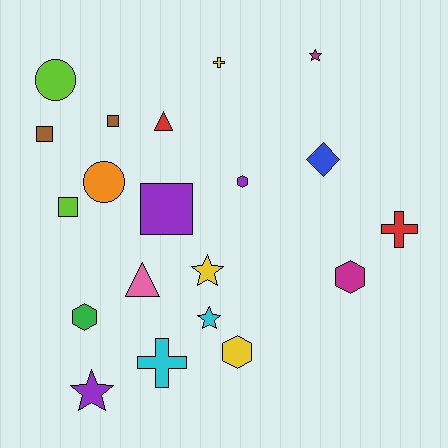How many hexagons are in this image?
There are 4 hexagons.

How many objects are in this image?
There are 20 objects.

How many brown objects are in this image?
There are 2 brown objects.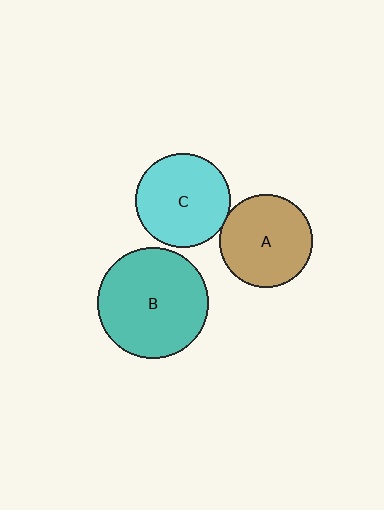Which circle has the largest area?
Circle B (teal).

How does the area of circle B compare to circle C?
Approximately 1.4 times.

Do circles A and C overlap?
Yes.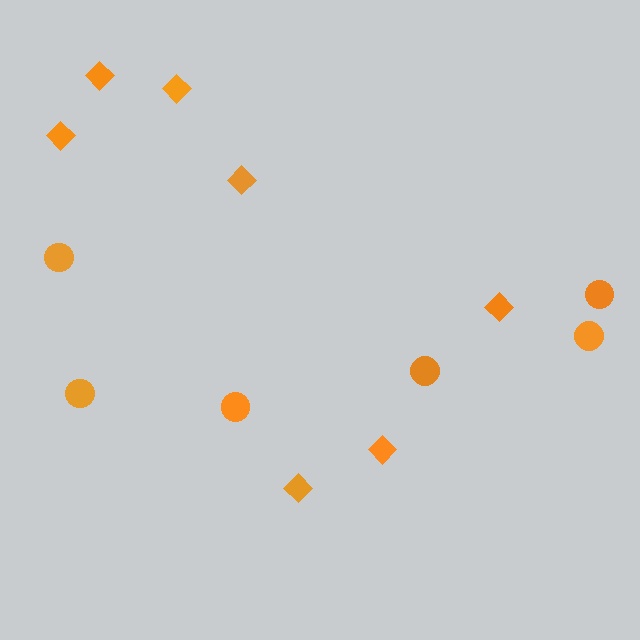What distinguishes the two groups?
There are 2 groups: one group of diamonds (7) and one group of circles (6).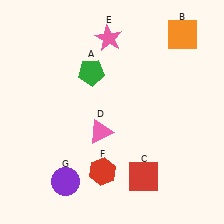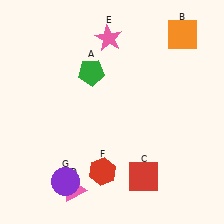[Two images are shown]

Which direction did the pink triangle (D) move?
The pink triangle (D) moved down.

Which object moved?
The pink triangle (D) moved down.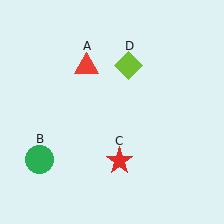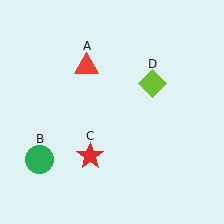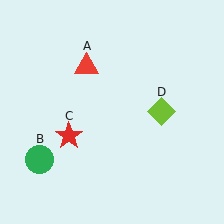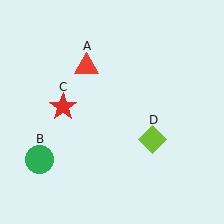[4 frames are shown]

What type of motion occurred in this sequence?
The red star (object C), lime diamond (object D) rotated clockwise around the center of the scene.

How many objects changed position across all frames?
2 objects changed position: red star (object C), lime diamond (object D).